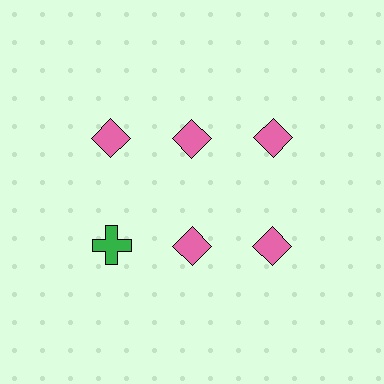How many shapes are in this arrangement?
There are 6 shapes arranged in a grid pattern.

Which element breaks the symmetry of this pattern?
The green cross in the second row, leftmost column breaks the symmetry. All other shapes are pink diamonds.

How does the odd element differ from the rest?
It differs in both color (green instead of pink) and shape (cross instead of diamond).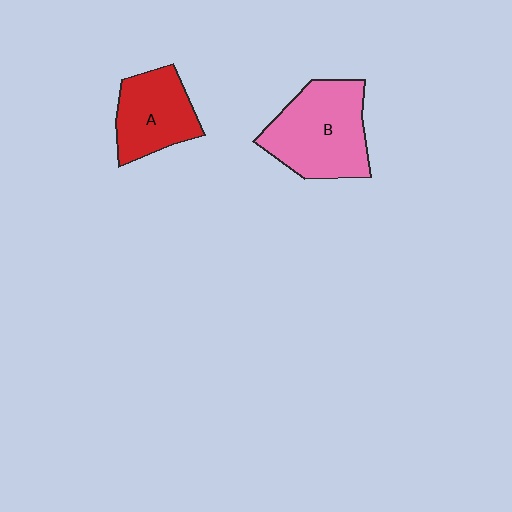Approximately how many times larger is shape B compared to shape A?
Approximately 1.4 times.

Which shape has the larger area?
Shape B (pink).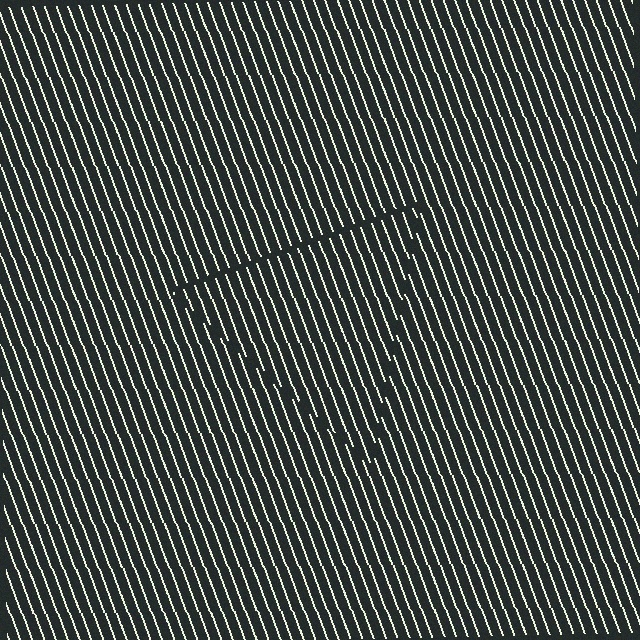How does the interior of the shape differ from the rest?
The interior of the shape contains the same grating, shifted by half a period — the contour is defined by the phase discontinuity where line-ends from the inner and outer gratings abut.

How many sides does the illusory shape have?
3 sides — the line-ends trace a triangle.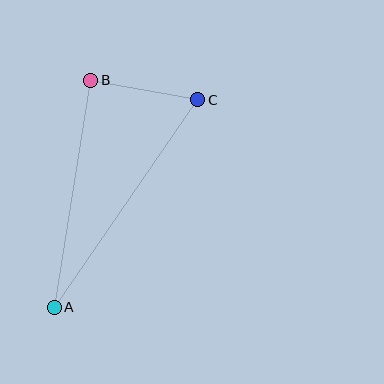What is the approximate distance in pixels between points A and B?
The distance between A and B is approximately 230 pixels.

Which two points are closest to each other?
Points B and C are closest to each other.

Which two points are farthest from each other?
Points A and C are farthest from each other.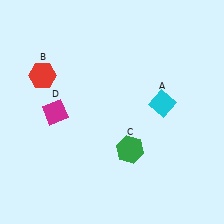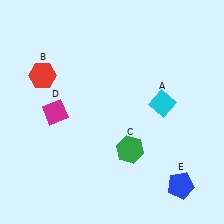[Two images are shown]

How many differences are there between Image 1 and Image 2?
There is 1 difference between the two images.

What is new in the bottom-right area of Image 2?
A blue pentagon (E) was added in the bottom-right area of Image 2.